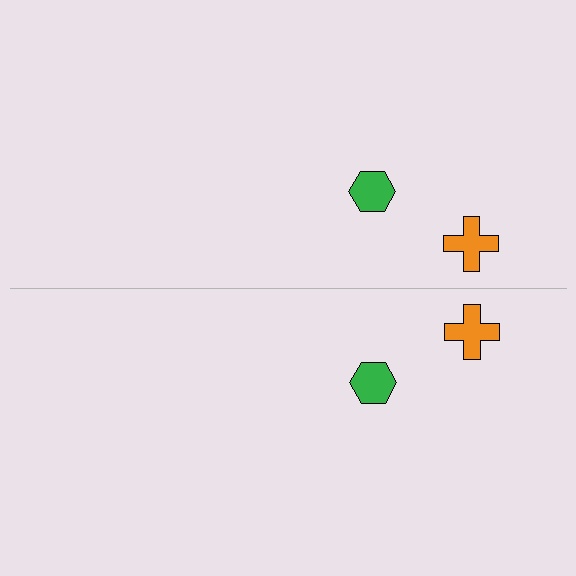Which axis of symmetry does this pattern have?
The pattern has a horizontal axis of symmetry running through the center of the image.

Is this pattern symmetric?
Yes, this pattern has bilateral (reflection) symmetry.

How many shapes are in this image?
There are 4 shapes in this image.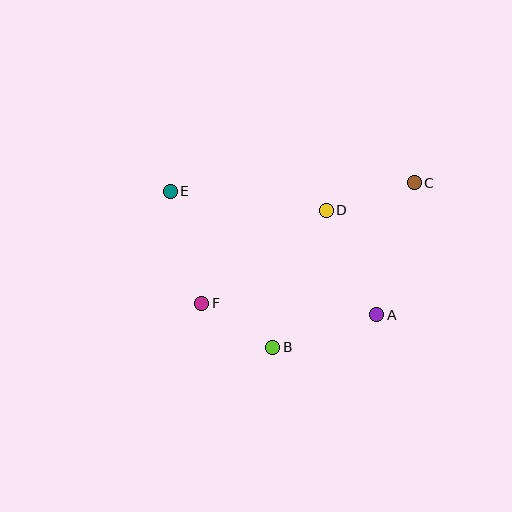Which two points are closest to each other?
Points B and F are closest to each other.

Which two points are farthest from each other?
Points C and F are farthest from each other.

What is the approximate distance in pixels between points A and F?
The distance between A and F is approximately 175 pixels.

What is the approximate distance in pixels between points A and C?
The distance between A and C is approximately 137 pixels.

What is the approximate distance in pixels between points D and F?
The distance between D and F is approximately 155 pixels.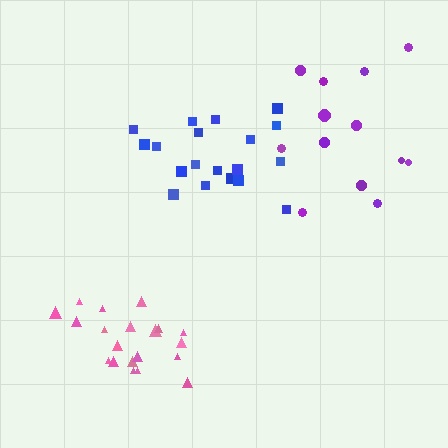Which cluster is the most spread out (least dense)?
Purple.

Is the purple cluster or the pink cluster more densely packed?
Pink.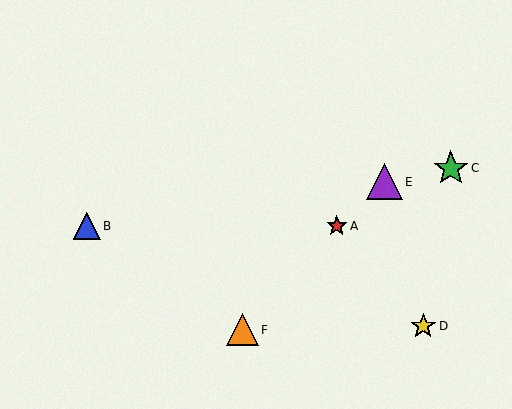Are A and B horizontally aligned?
Yes, both are at y≈226.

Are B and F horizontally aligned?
No, B is at y≈226 and F is at y≈330.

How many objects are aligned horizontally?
2 objects (A, B) are aligned horizontally.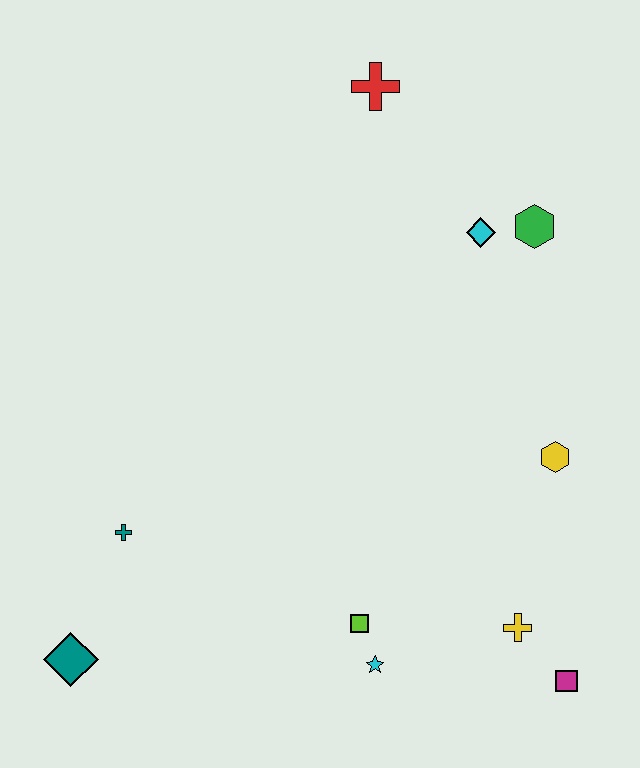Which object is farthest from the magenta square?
The red cross is farthest from the magenta square.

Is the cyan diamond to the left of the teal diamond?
No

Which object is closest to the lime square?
The cyan star is closest to the lime square.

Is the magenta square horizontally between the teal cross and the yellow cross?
No